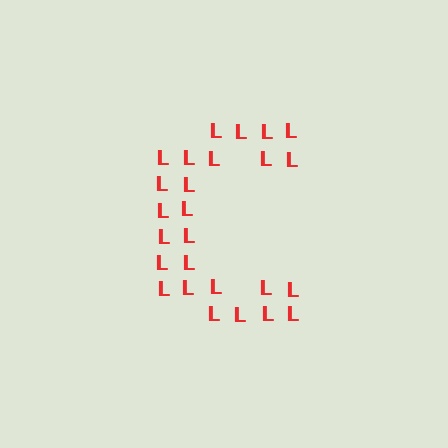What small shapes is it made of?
It is made of small letter L's.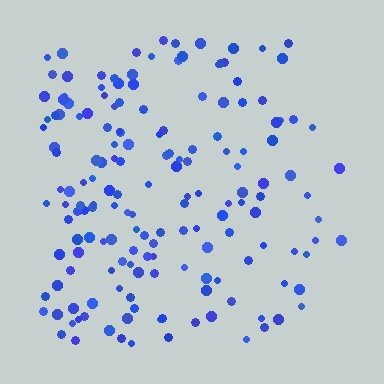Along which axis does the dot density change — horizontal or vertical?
Horizontal.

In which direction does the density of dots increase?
From right to left, with the left side densest.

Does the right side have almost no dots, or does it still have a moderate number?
Still a moderate number, just noticeably fewer than the left.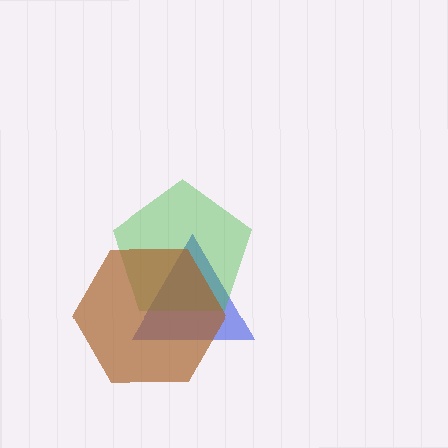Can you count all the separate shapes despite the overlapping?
Yes, there are 3 separate shapes.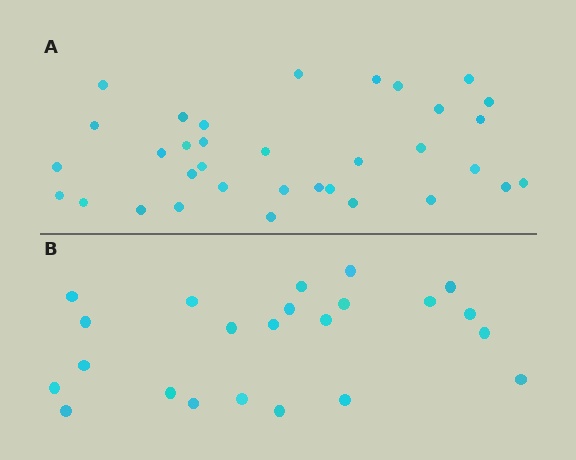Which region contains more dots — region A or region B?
Region A (the top region) has more dots.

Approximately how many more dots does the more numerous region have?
Region A has roughly 12 or so more dots than region B.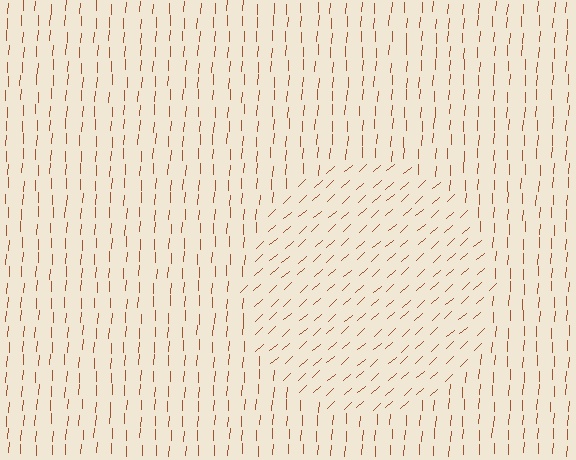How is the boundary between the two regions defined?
The boundary is defined purely by a change in line orientation (approximately 45 degrees difference). All lines are the same color and thickness.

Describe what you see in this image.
The image is filled with small brown line segments. A circle region in the image has lines oriented differently from the surrounding lines, creating a visible texture boundary.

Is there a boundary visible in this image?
Yes, there is a texture boundary formed by a change in line orientation.